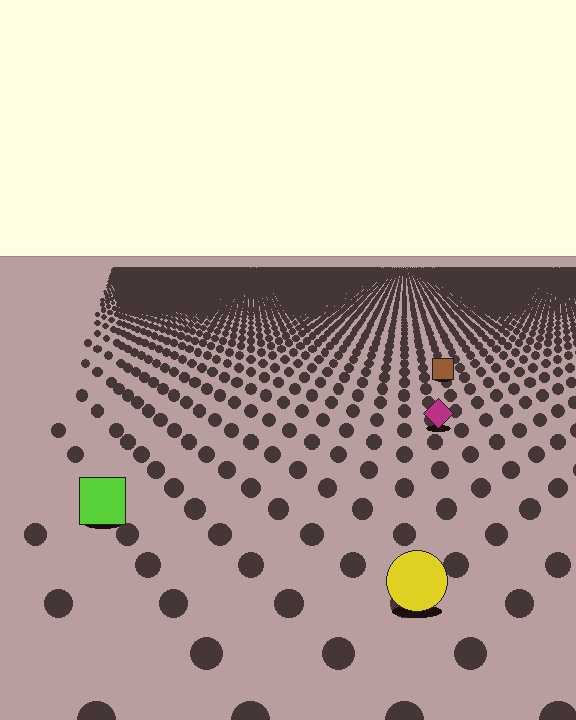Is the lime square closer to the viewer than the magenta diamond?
Yes. The lime square is closer — you can tell from the texture gradient: the ground texture is coarser near it.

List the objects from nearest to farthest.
From nearest to farthest: the yellow circle, the lime square, the magenta diamond, the brown square.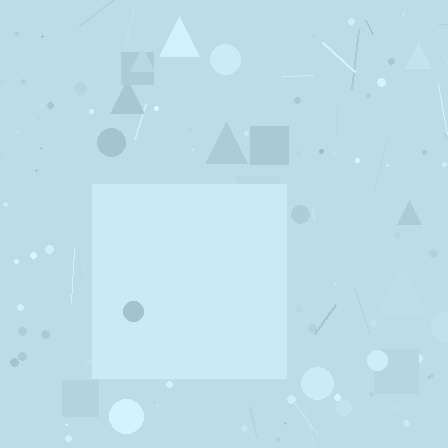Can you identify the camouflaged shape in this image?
The camouflaged shape is a square.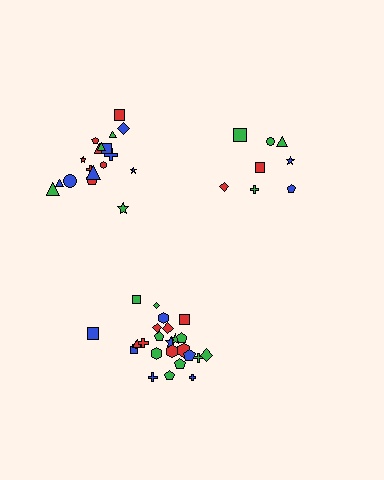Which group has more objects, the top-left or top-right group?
The top-left group.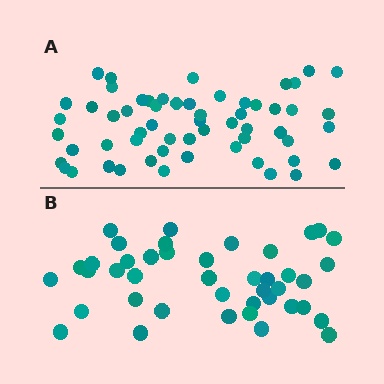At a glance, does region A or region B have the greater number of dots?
Region A (the top region) has more dots.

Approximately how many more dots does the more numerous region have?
Region A has approximately 15 more dots than region B.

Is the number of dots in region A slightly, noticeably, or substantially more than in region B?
Region A has noticeably more, but not dramatically so. The ratio is roughly 1.4 to 1.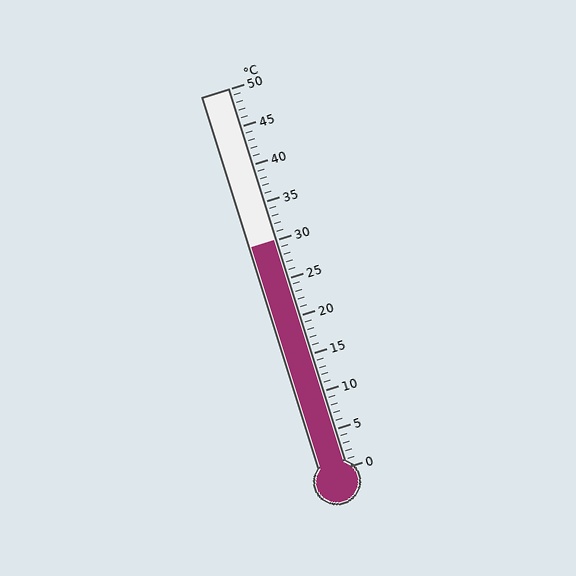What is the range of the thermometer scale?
The thermometer scale ranges from 0°C to 50°C.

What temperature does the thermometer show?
The thermometer shows approximately 30°C.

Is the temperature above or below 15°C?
The temperature is above 15°C.